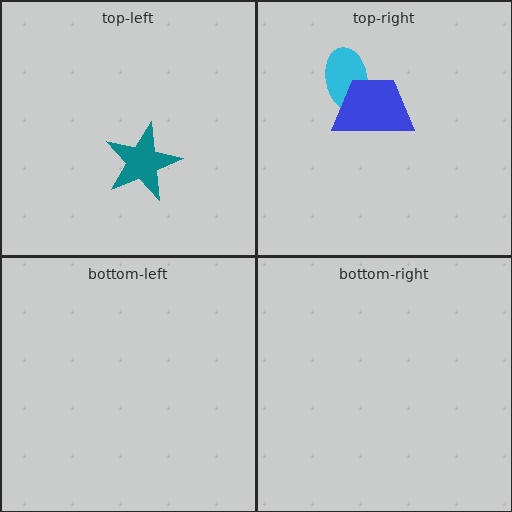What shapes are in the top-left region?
The teal star.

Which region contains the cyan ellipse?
The top-right region.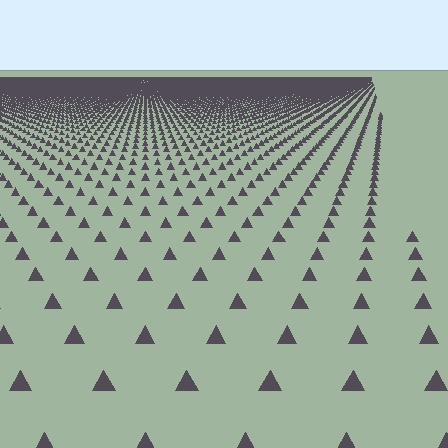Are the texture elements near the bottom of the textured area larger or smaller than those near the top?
Larger. Near the bottom, elements are closer to the viewer and appear at a bigger on-screen size.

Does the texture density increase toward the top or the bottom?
Density increases toward the top.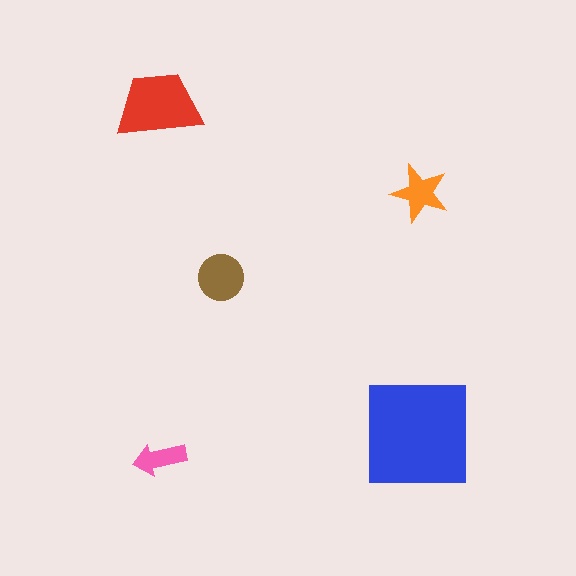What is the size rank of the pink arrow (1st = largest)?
5th.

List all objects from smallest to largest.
The pink arrow, the orange star, the brown circle, the red trapezoid, the blue square.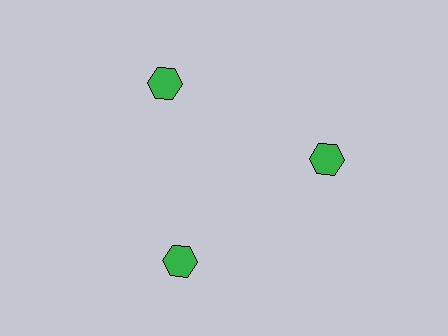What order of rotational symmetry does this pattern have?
This pattern has 3-fold rotational symmetry.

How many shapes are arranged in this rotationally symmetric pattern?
There are 3 shapes, arranged in 3 groups of 1.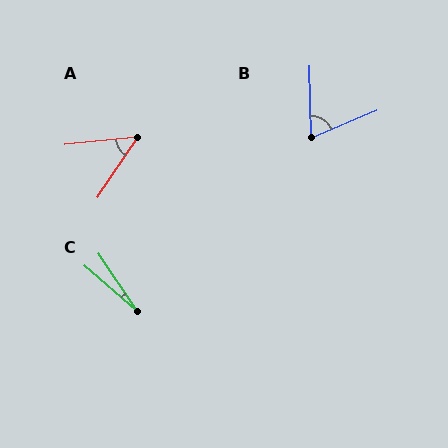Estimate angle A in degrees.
Approximately 51 degrees.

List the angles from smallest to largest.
C (15°), A (51°), B (69°).